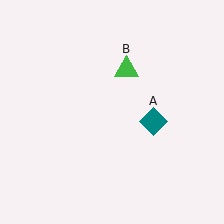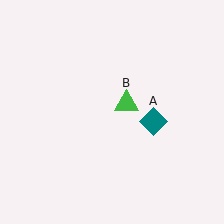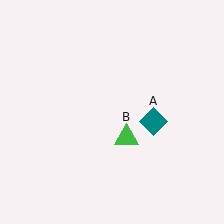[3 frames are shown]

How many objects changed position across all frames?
1 object changed position: green triangle (object B).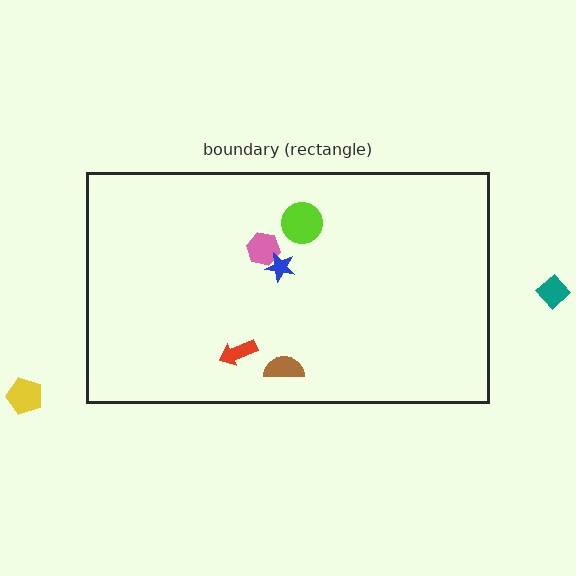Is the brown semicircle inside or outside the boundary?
Inside.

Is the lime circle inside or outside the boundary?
Inside.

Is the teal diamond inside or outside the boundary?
Outside.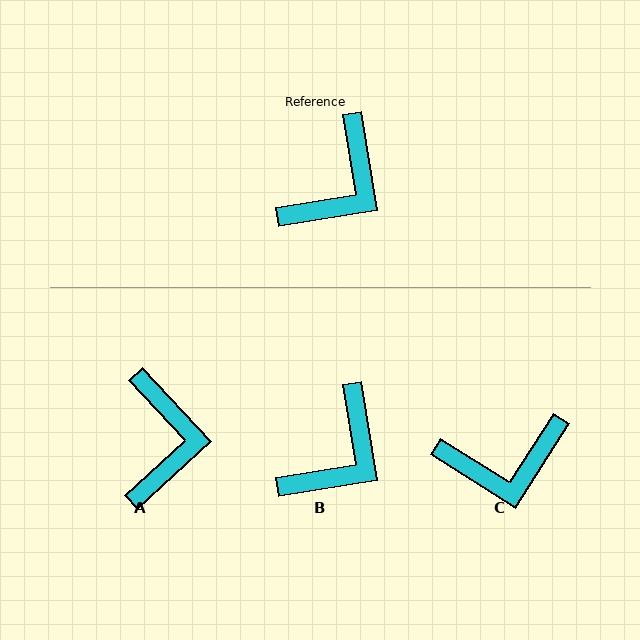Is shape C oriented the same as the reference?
No, it is off by about 42 degrees.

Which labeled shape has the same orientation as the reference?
B.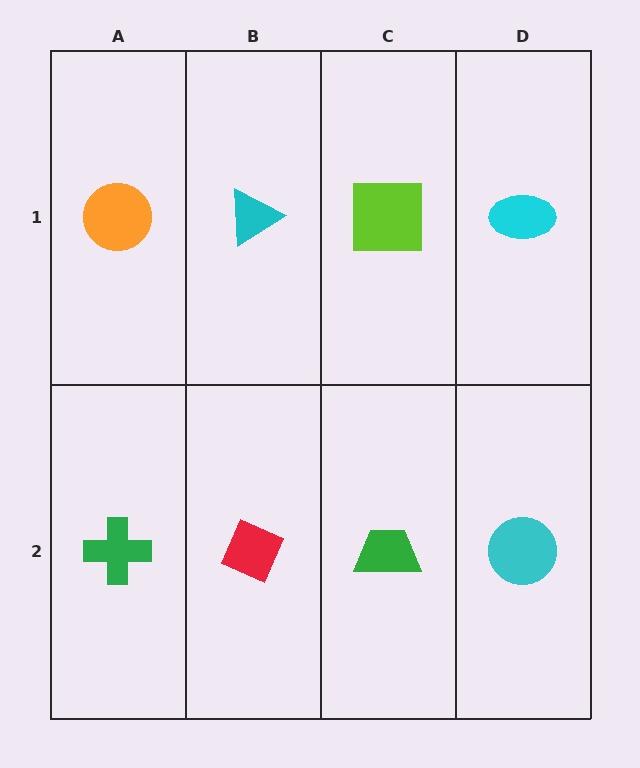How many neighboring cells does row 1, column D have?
2.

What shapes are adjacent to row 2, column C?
A lime square (row 1, column C), a red diamond (row 2, column B), a cyan circle (row 2, column D).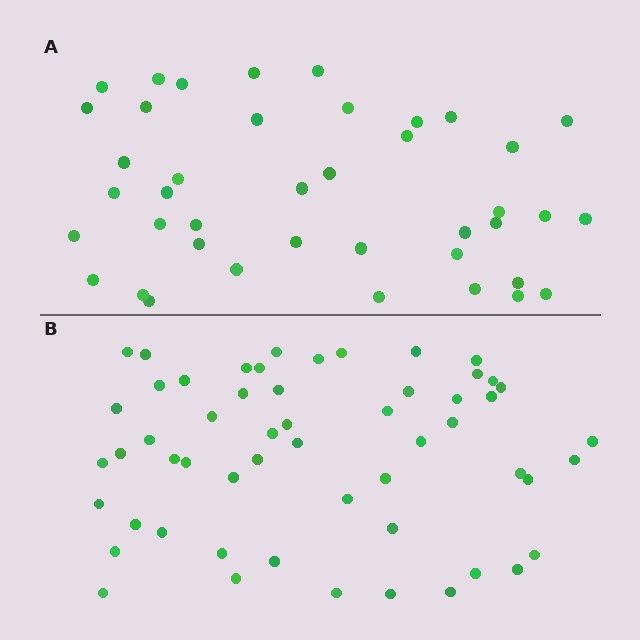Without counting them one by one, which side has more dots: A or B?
Region B (the bottom region) has more dots.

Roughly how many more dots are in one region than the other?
Region B has approximately 15 more dots than region A.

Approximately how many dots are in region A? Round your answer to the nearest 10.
About 40 dots. (The exact count is 41, which rounds to 40.)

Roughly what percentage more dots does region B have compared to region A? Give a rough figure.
About 35% more.